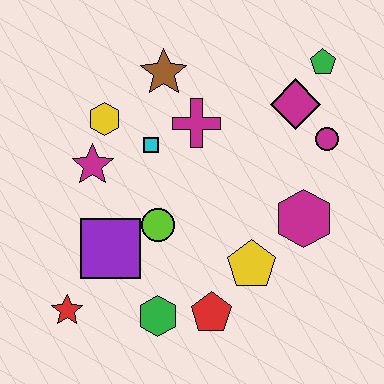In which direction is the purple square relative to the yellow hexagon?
The purple square is below the yellow hexagon.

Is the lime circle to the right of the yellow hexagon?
Yes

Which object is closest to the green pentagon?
The magenta diamond is closest to the green pentagon.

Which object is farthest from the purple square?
The green pentagon is farthest from the purple square.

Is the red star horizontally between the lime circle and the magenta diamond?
No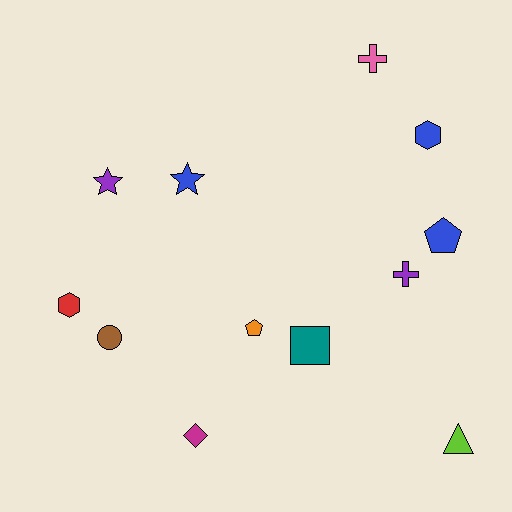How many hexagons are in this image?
There are 2 hexagons.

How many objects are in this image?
There are 12 objects.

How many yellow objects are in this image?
There are no yellow objects.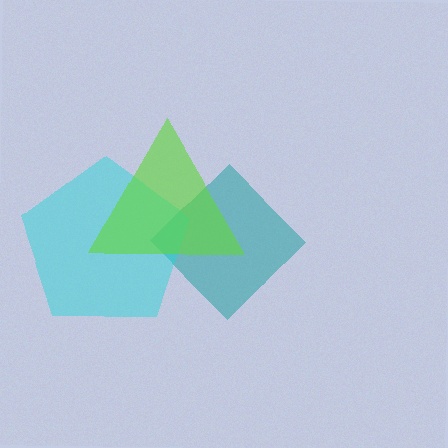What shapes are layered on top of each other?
The layered shapes are: a teal diamond, a cyan pentagon, a lime triangle.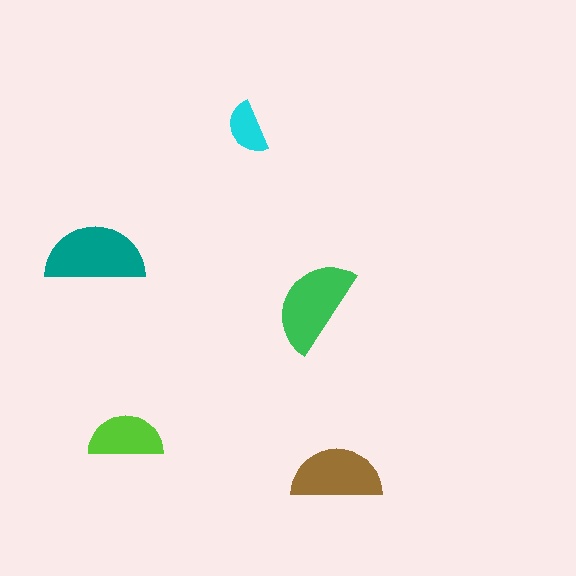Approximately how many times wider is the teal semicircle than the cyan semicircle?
About 2 times wider.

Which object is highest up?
The cyan semicircle is topmost.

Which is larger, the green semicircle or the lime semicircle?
The green one.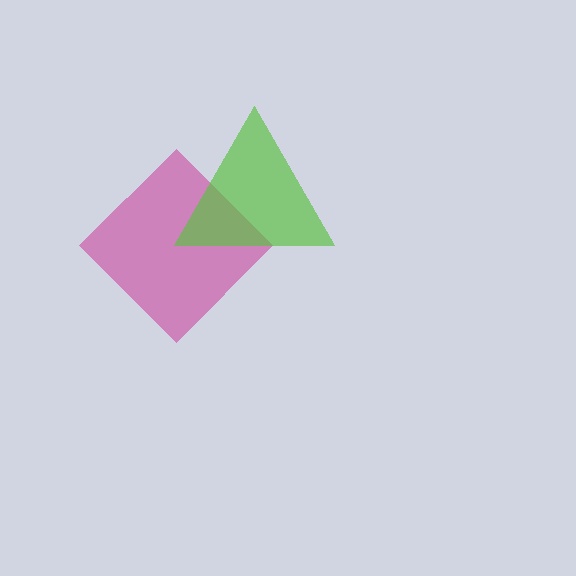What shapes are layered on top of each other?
The layered shapes are: a magenta diamond, a lime triangle.